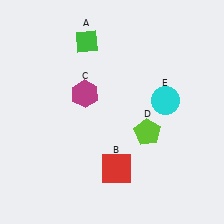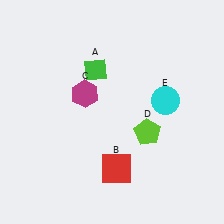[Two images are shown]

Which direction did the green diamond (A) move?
The green diamond (A) moved down.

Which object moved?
The green diamond (A) moved down.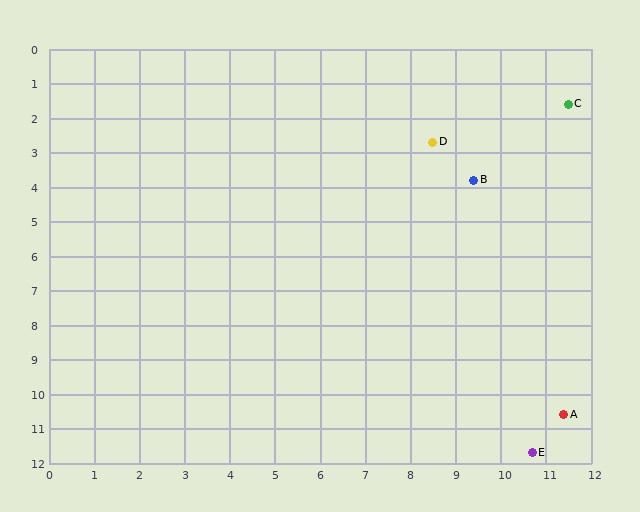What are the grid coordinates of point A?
Point A is at approximately (11.4, 10.6).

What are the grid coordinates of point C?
Point C is at approximately (11.5, 1.6).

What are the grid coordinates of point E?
Point E is at approximately (10.7, 11.7).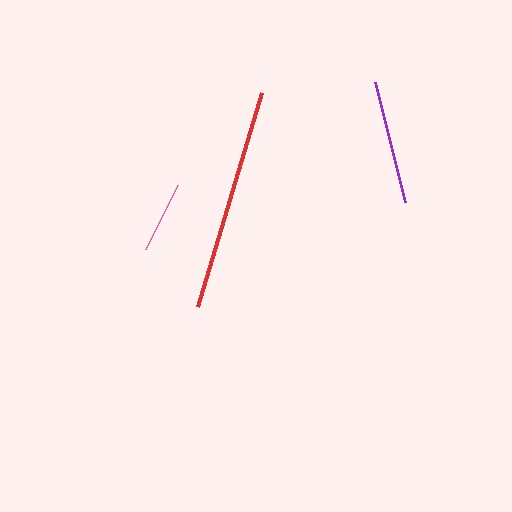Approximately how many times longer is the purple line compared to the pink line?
The purple line is approximately 1.7 times the length of the pink line.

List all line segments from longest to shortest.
From longest to shortest: red, purple, pink.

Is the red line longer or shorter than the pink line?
The red line is longer than the pink line.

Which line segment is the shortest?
The pink line is the shortest at approximately 72 pixels.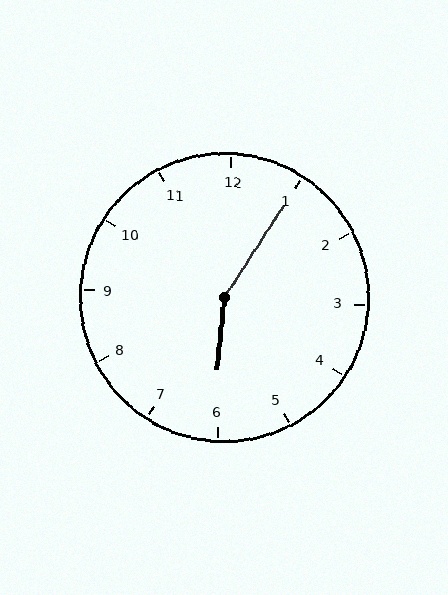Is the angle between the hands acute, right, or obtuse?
It is obtuse.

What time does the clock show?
6:05.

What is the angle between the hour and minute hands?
Approximately 152 degrees.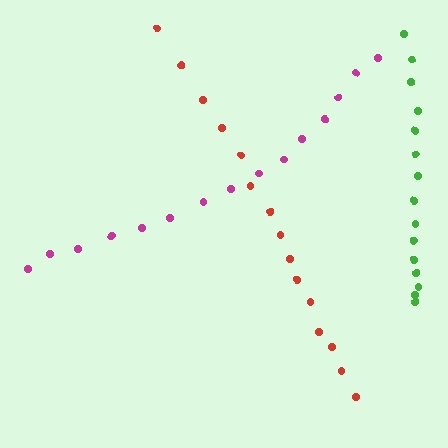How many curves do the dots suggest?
There are 3 distinct paths.